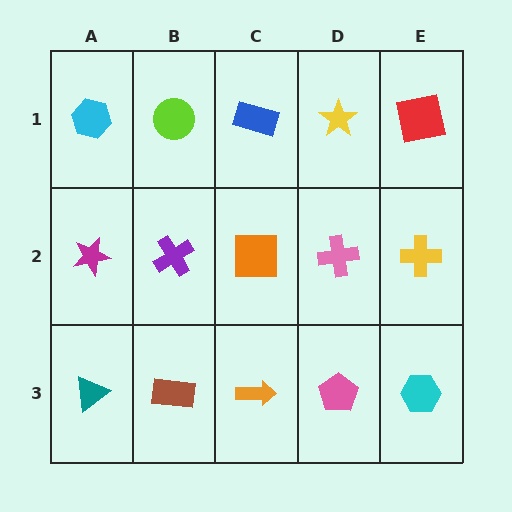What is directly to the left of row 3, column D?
An orange arrow.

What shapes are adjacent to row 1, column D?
A pink cross (row 2, column D), a blue rectangle (row 1, column C), a red square (row 1, column E).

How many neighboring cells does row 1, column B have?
3.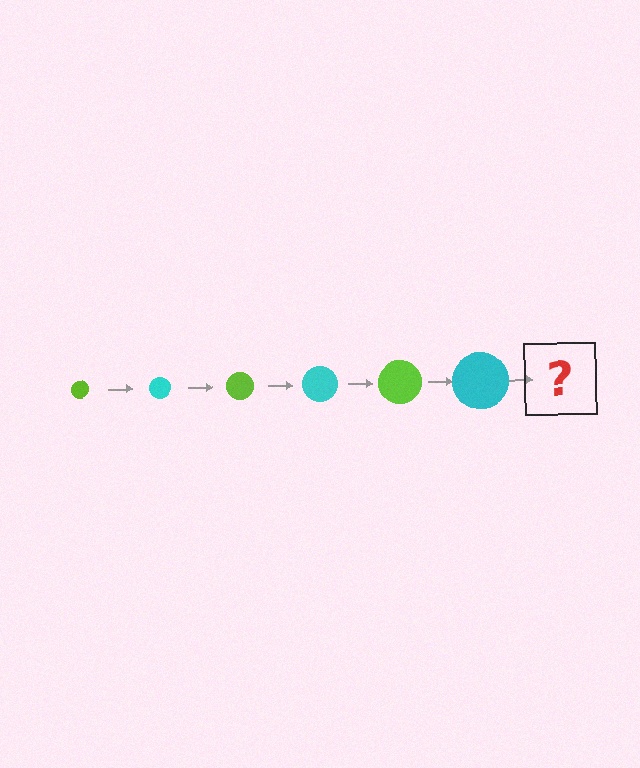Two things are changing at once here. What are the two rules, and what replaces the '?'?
The two rules are that the circle grows larger each step and the color cycles through lime and cyan. The '?' should be a lime circle, larger than the previous one.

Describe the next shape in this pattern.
It should be a lime circle, larger than the previous one.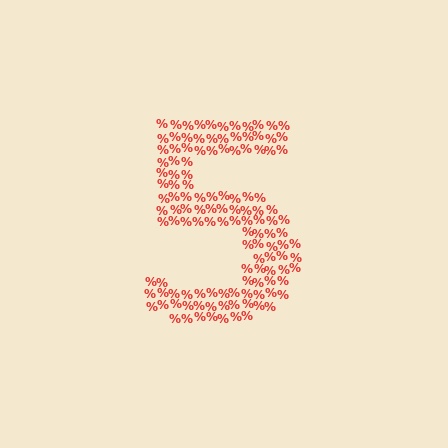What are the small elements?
The small elements are percent signs.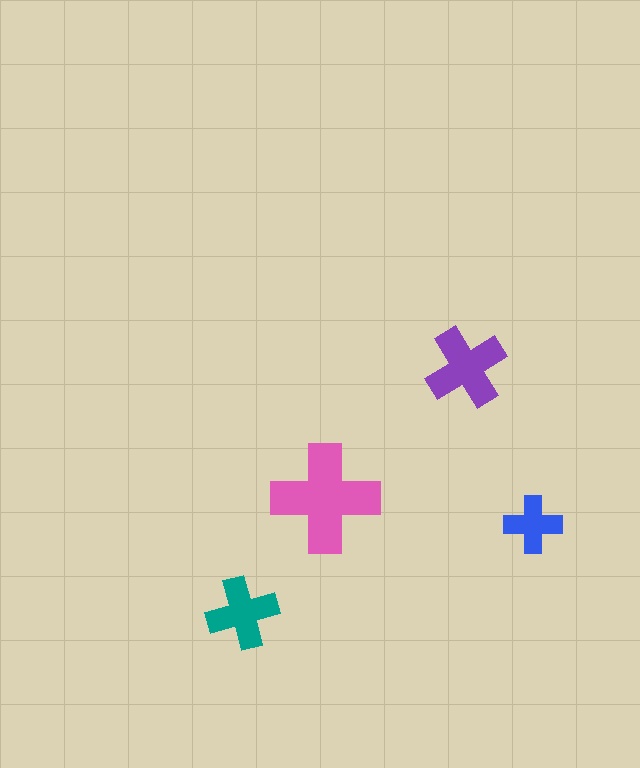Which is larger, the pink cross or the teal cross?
The pink one.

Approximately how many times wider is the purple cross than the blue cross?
About 1.5 times wider.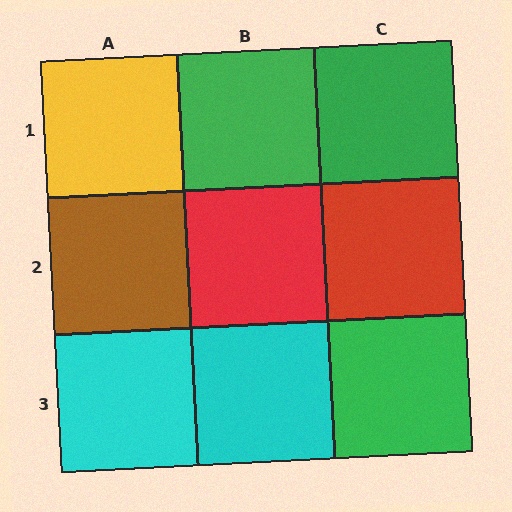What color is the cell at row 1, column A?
Yellow.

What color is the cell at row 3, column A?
Cyan.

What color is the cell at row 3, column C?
Green.